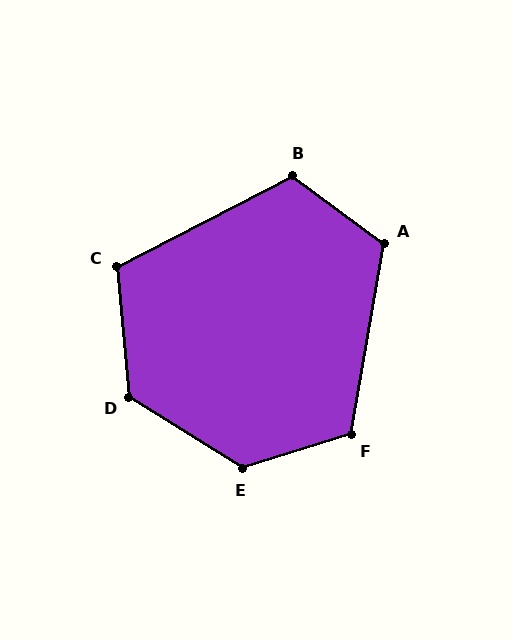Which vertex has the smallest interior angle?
C, at approximately 112 degrees.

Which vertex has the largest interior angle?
E, at approximately 131 degrees.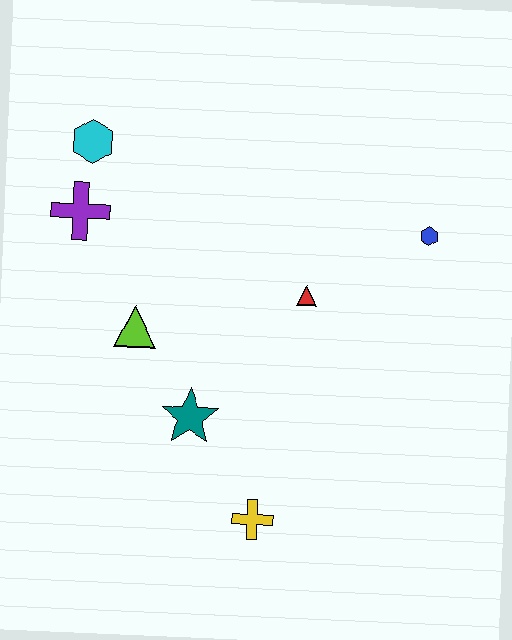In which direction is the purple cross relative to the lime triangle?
The purple cross is above the lime triangle.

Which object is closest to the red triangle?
The blue hexagon is closest to the red triangle.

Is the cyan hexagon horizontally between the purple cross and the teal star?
Yes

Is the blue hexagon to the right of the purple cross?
Yes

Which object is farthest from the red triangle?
The cyan hexagon is farthest from the red triangle.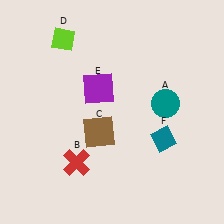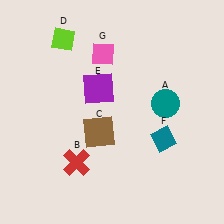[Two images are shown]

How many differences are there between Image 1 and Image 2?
There is 1 difference between the two images.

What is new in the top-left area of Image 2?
A pink diamond (G) was added in the top-left area of Image 2.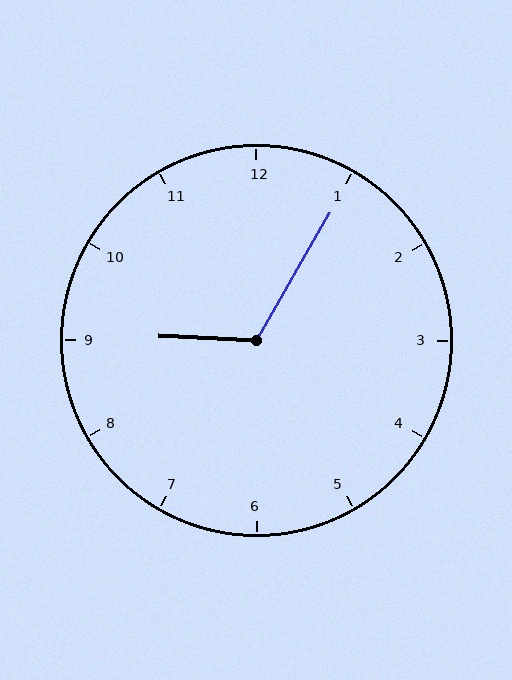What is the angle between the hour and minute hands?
Approximately 118 degrees.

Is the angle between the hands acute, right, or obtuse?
It is obtuse.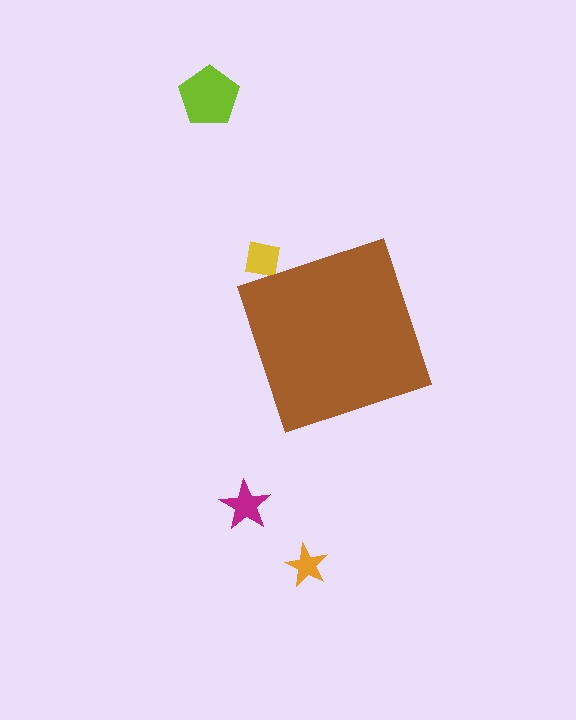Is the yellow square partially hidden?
Yes, the yellow square is partially hidden behind the brown diamond.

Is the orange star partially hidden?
No, the orange star is fully visible.